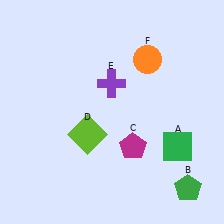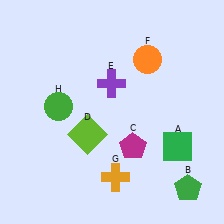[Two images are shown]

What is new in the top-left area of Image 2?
A green circle (H) was added in the top-left area of Image 2.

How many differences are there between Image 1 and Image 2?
There are 2 differences between the two images.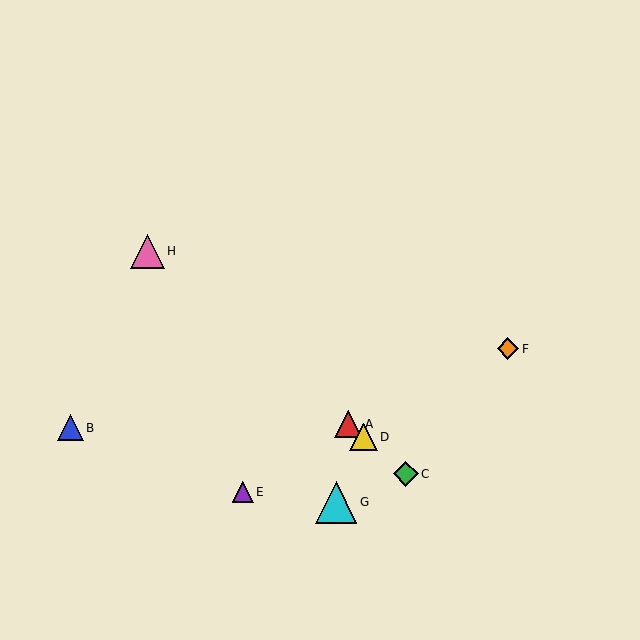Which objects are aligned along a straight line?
Objects A, C, D, H are aligned along a straight line.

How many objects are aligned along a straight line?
4 objects (A, C, D, H) are aligned along a straight line.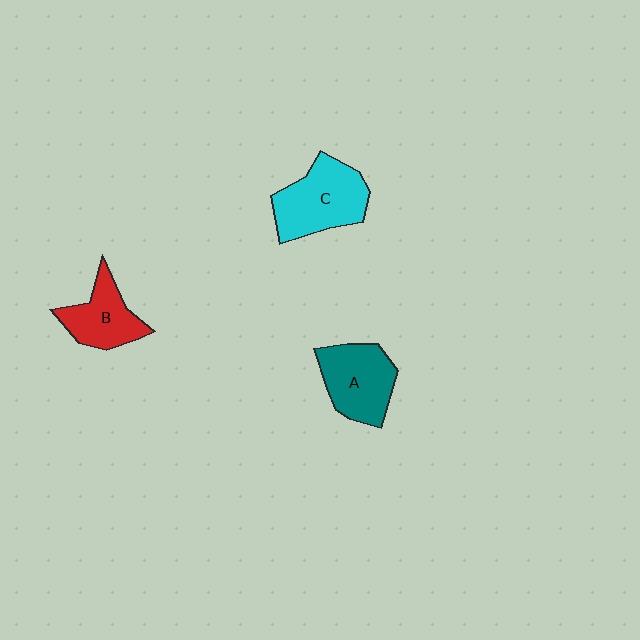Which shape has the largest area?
Shape C (cyan).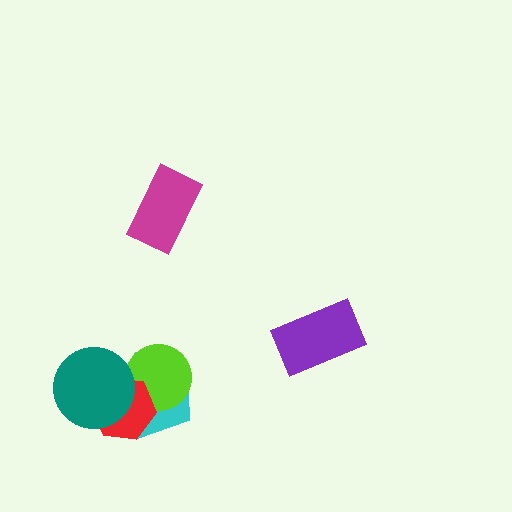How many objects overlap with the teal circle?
3 objects overlap with the teal circle.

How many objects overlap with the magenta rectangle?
0 objects overlap with the magenta rectangle.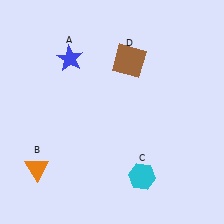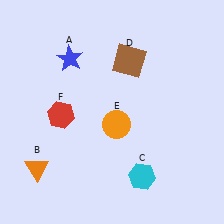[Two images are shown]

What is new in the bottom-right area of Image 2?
An orange circle (E) was added in the bottom-right area of Image 2.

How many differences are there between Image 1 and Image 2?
There are 2 differences between the two images.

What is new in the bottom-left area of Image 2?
A red hexagon (F) was added in the bottom-left area of Image 2.